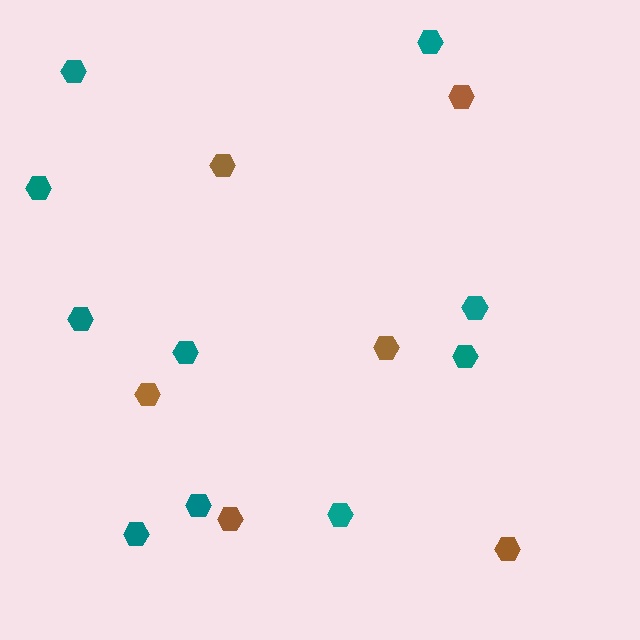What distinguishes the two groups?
There are 2 groups: one group of brown hexagons (6) and one group of teal hexagons (10).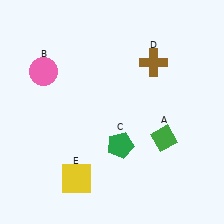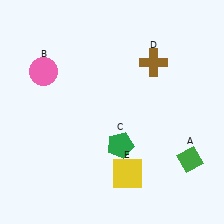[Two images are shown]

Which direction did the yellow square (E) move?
The yellow square (E) moved right.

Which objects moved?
The objects that moved are: the green diamond (A), the yellow square (E).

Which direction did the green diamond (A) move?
The green diamond (A) moved right.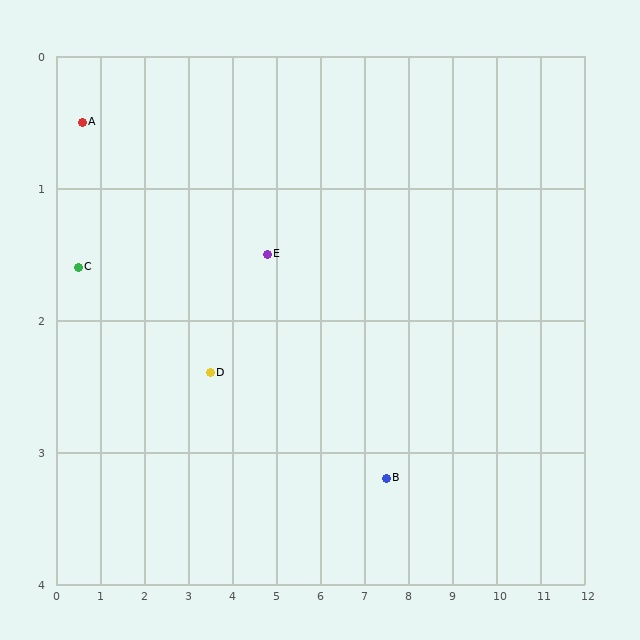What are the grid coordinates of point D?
Point D is at approximately (3.5, 2.4).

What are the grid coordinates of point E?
Point E is at approximately (4.8, 1.5).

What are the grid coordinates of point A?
Point A is at approximately (0.6, 0.5).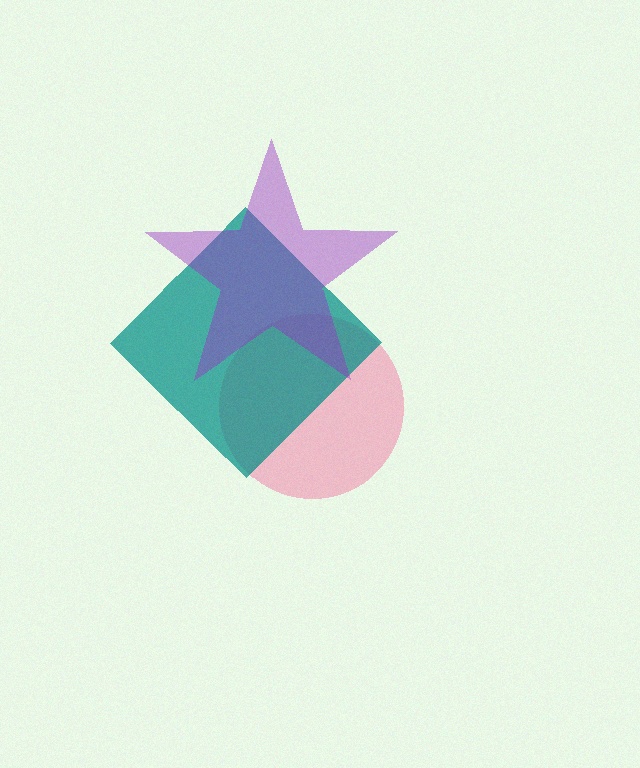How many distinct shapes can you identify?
There are 3 distinct shapes: a pink circle, a teal diamond, a purple star.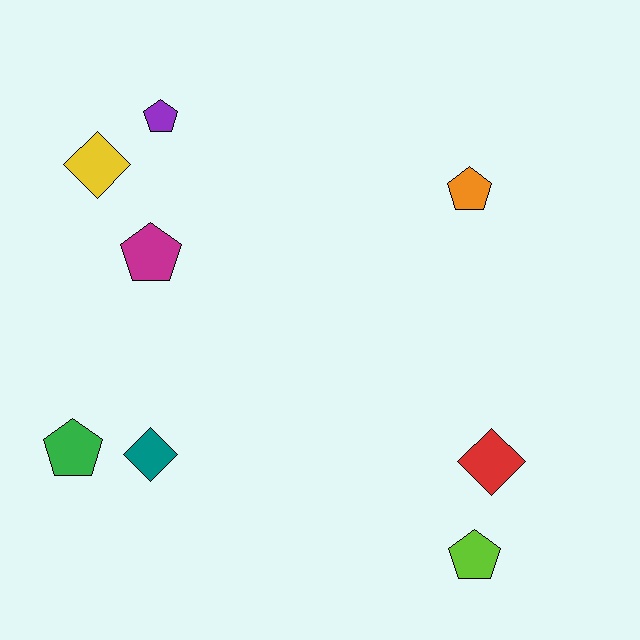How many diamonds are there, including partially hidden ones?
There are 3 diamonds.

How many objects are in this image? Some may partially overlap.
There are 8 objects.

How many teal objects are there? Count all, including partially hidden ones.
There is 1 teal object.